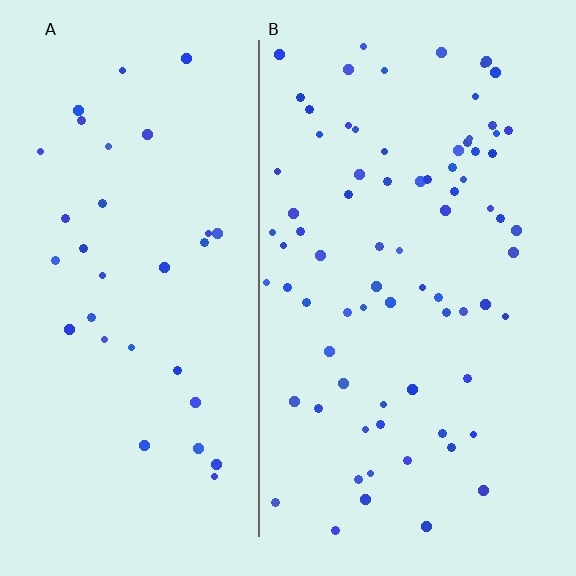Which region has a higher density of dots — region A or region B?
B (the right).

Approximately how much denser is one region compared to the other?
Approximately 2.3× — region B over region A.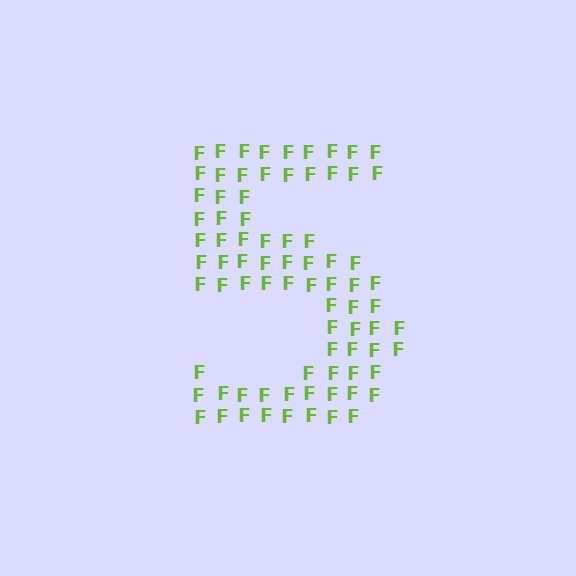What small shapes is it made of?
It is made of small letter F's.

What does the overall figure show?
The overall figure shows the digit 5.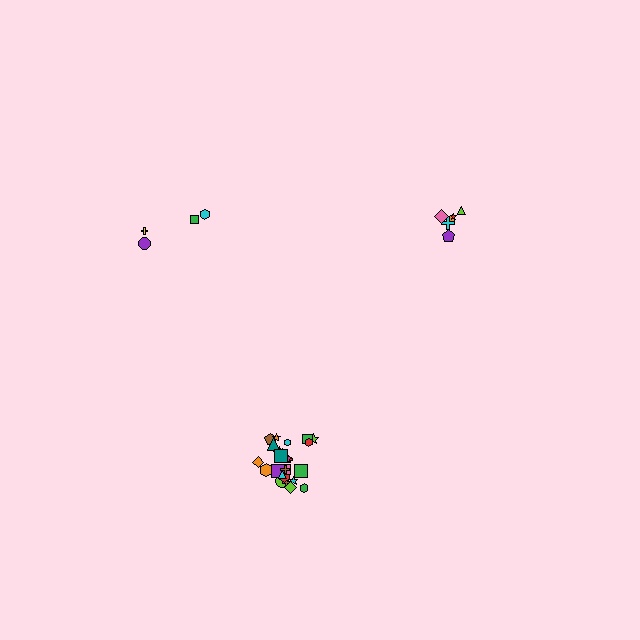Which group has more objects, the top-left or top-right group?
The top-right group.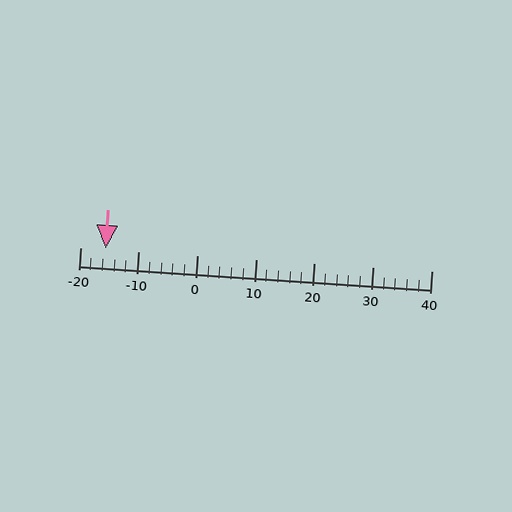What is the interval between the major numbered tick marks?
The major tick marks are spaced 10 units apart.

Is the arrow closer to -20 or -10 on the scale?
The arrow is closer to -20.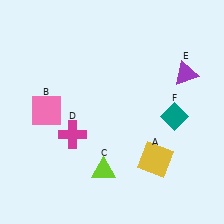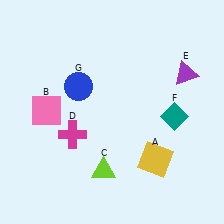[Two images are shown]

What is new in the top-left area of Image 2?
A blue circle (G) was added in the top-left area of Image 2.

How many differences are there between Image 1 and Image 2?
There is 1 difference between the two images.